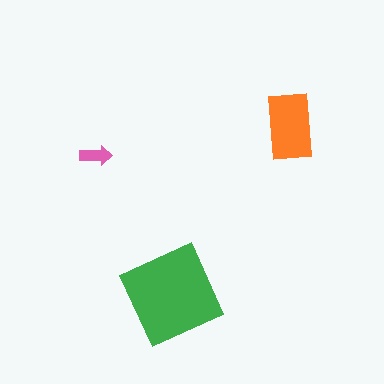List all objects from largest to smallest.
The green square, the orange rectangle, the pink arrow.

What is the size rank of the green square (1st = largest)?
1st.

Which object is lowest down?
The green square is bottommost.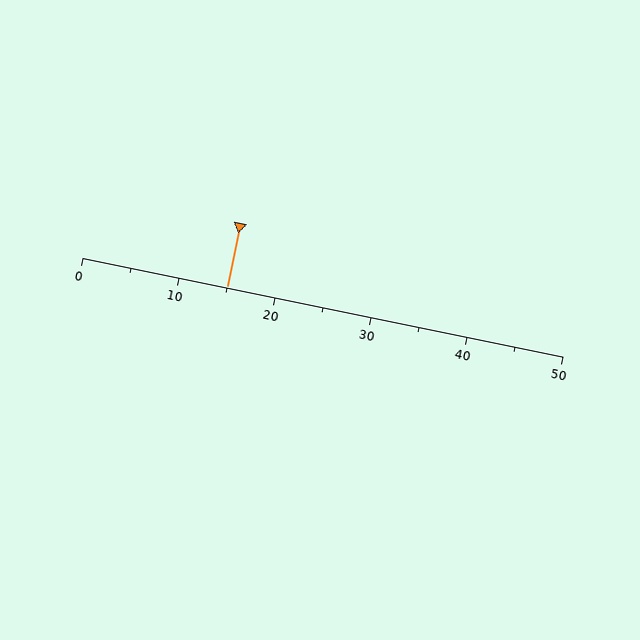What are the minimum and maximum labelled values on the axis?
The axis runs from 0 to 50.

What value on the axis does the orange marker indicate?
The marker indicates approximately 15.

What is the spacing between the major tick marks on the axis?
The major ticks are spaced 10 apart.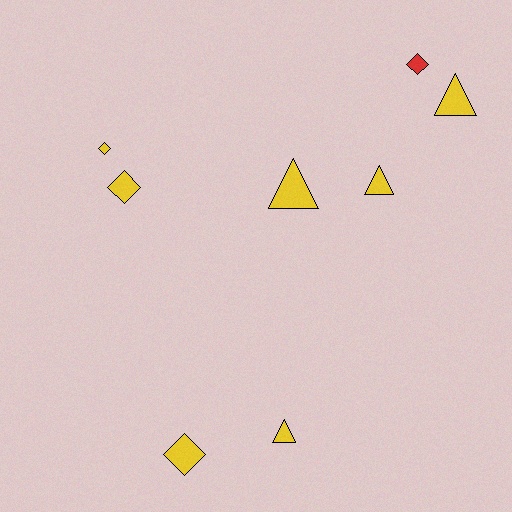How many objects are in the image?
There are 8 objects.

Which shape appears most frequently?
Diamond, with 4 objects.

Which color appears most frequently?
Yellow, with 7 objects.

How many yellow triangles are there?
There are 4 yellow triangles.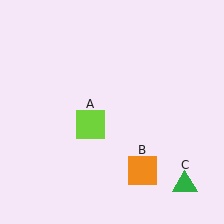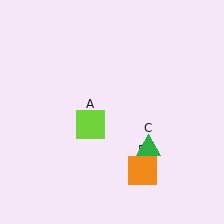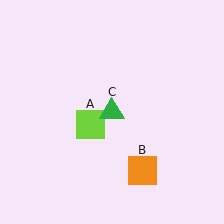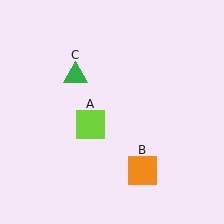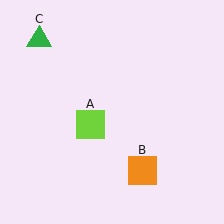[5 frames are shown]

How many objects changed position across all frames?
1 object changed position: green triangle (object C).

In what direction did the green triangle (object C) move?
The green triangle (object C) moved up and to the left.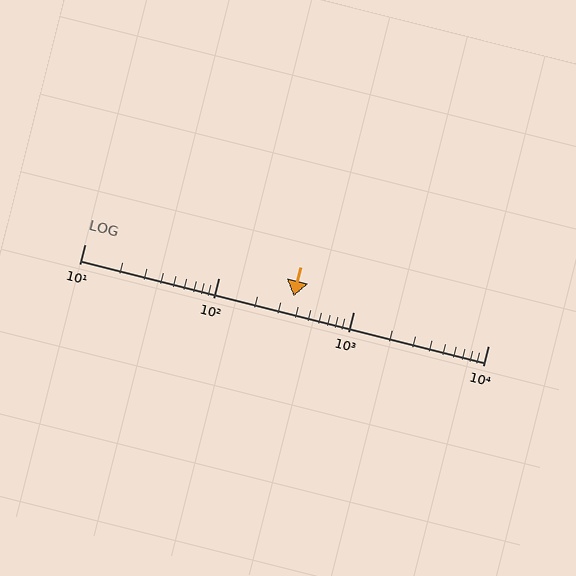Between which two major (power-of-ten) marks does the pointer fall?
The pointer is between 100 and 1000.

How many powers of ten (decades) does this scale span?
The scale spans 3 decades, from 10 to 10000.